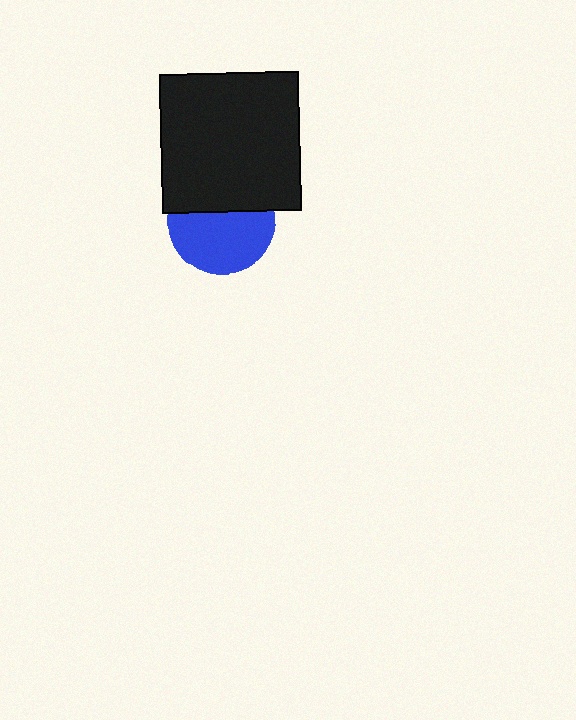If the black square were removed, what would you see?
You would see the complete blue circle.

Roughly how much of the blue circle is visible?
About half of it is visible (roughly 59%).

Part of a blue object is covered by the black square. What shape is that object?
It is a circle.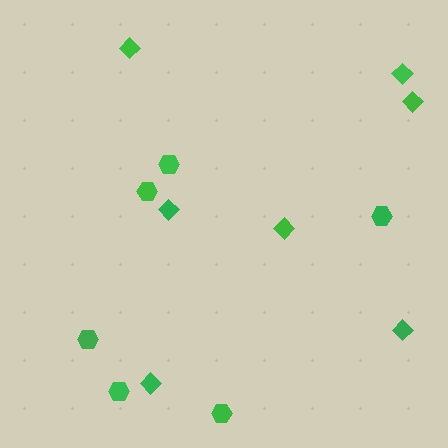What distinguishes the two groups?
There are 2 groups: one group of diamonds (7) and one group of hexagons (6).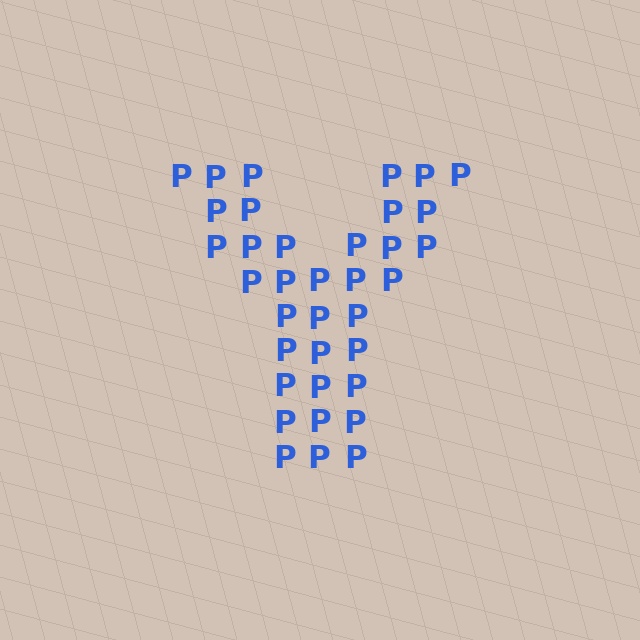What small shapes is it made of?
It is made of small letter P's.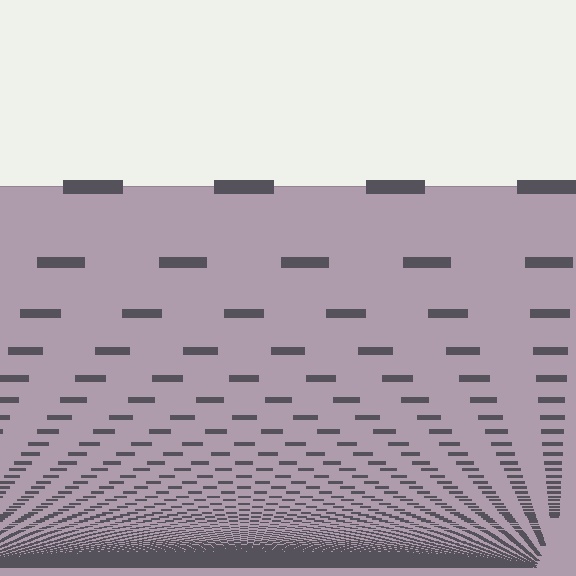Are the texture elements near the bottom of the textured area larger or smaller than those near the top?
Smaller. The gradient is inverted — elements near the bottom are smaller and denser.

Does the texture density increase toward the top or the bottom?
Density increases toward the bottom.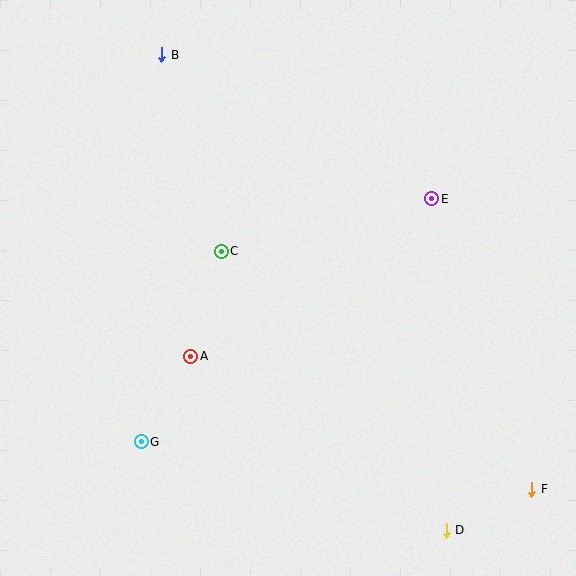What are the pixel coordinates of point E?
Point E is at (432, 199).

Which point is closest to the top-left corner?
Point B is closest to the top-left corner.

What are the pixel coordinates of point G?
Point G is at (141, 442).